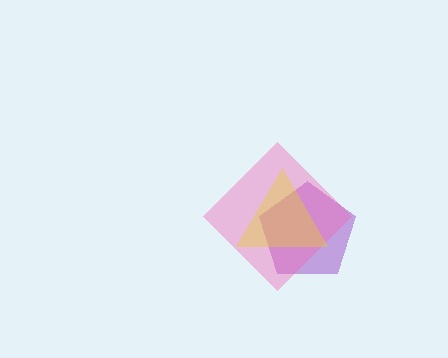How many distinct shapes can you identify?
There are 3 distinct shapes: a purple pentagon, a pink diamond, a yellow triangle.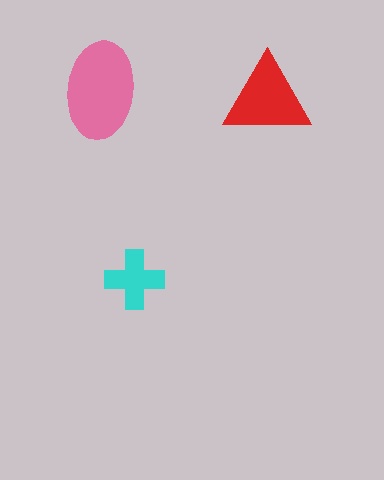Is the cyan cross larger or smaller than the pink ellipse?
Smaller.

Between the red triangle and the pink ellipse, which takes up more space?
The pink ellipse.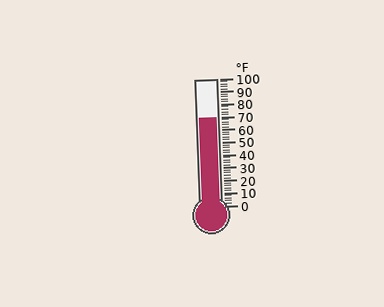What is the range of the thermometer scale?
The thermometer scale ranges from 0°F to 100°F.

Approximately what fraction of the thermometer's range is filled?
The thermometer is filled to approximately 70% of its range.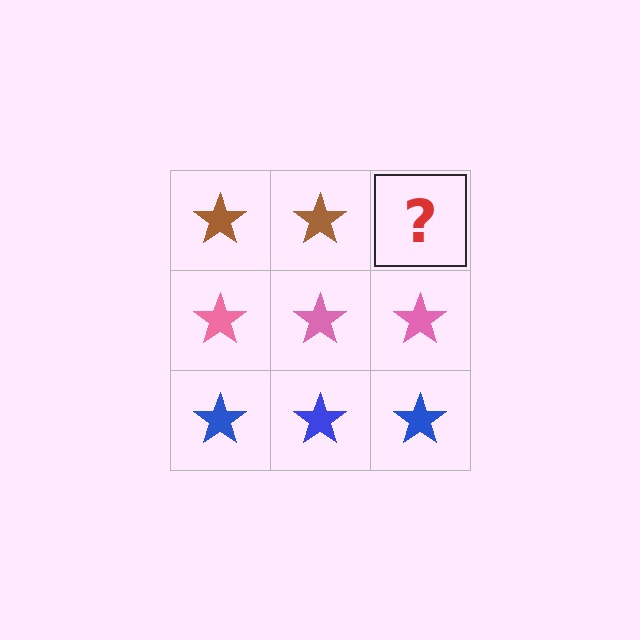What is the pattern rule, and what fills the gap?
The rule is that each row has a consistent color. The gap should be filled with a brown star.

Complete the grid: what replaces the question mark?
The question mark should be replaced with a brown star.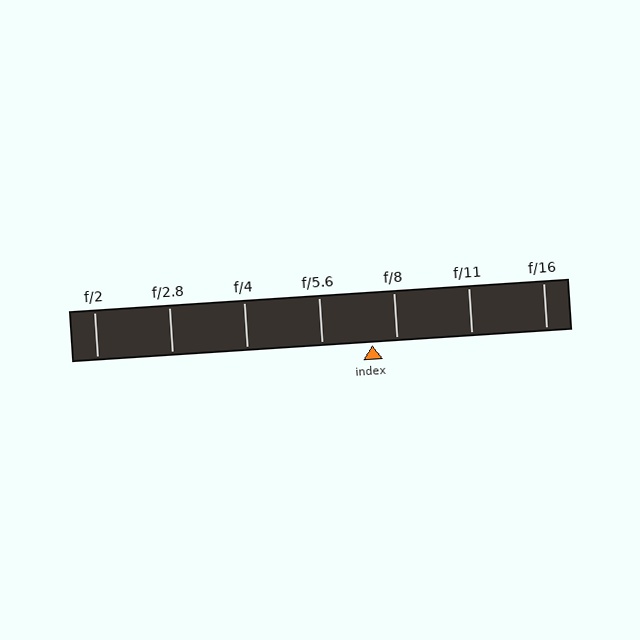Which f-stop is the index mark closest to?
The index mark is closest to f/8.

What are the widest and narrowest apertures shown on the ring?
The widest aperture shown is f/2 and the narrowest is f/16.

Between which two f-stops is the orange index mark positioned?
The index mark is between f/5.6 and f/8.